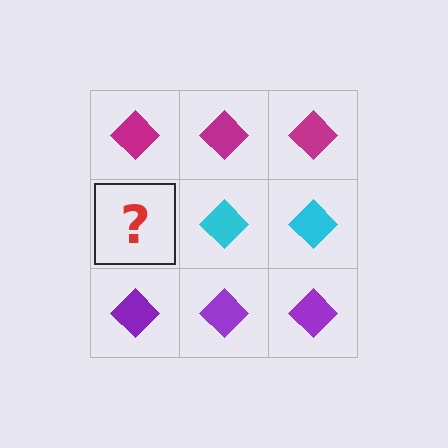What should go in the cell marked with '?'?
The missing cell should contain a cyan diamond.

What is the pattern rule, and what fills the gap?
The rule is that each row has a consistent color. The gap should be filled with a cyan diamond.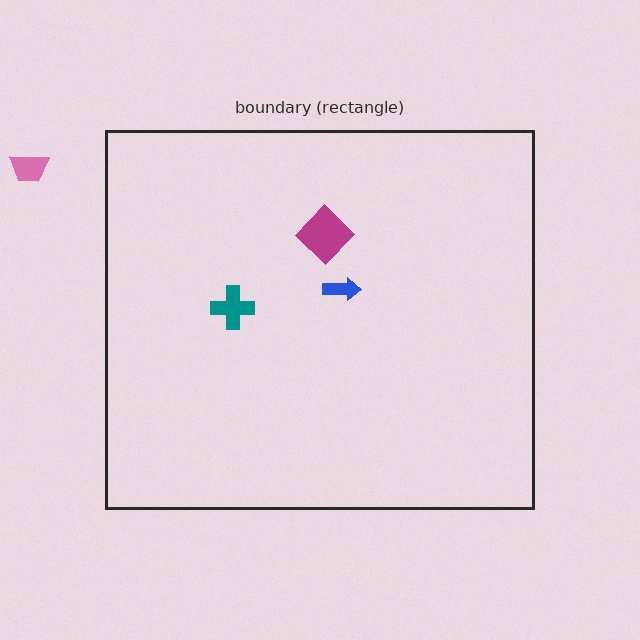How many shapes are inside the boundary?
3 inside, 1 outside.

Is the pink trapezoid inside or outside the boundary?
Outside.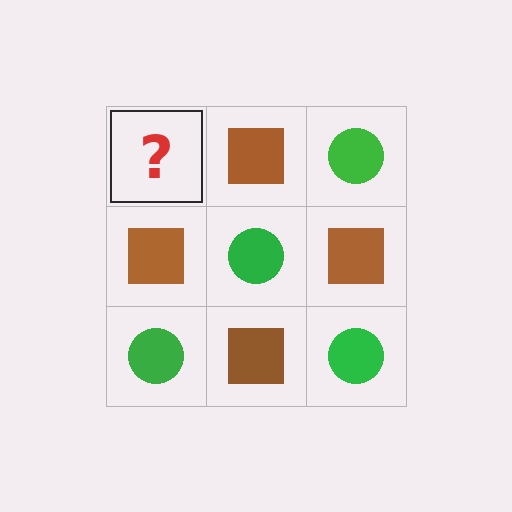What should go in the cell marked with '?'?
The missing cell should contain a green circle.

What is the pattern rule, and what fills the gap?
The rule is that it alternates green circle and brown square in a checkerboard pattern. The gap should be filled with a green circle.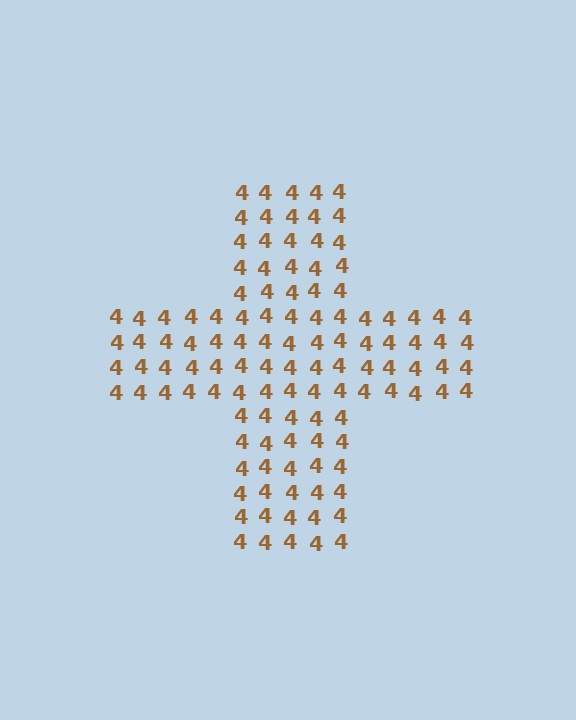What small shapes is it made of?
It is made of small digit 4's.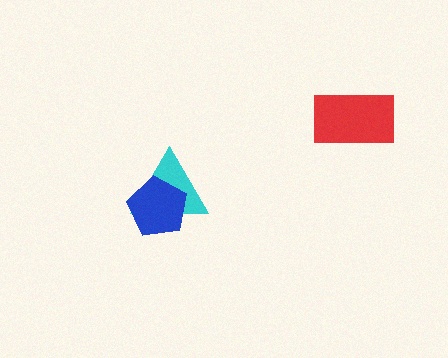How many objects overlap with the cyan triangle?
1 object overlaps with the cyan triangle.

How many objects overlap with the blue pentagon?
1 object overlaps with the blue pentagon.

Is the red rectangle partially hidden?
No, no other shape covers it.